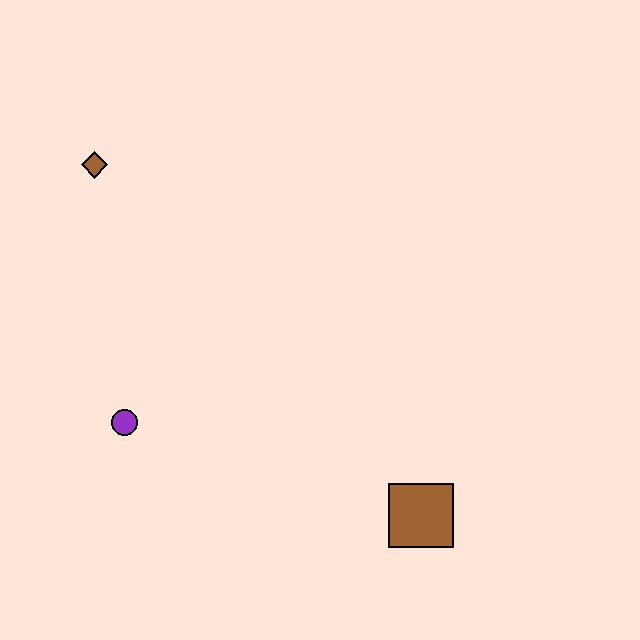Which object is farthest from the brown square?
The brown diamond is farthest from the brown square.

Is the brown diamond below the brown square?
No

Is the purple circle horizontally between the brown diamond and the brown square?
Yes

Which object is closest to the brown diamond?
The purple circle is closest to the brown diamond.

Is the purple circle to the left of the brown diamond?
No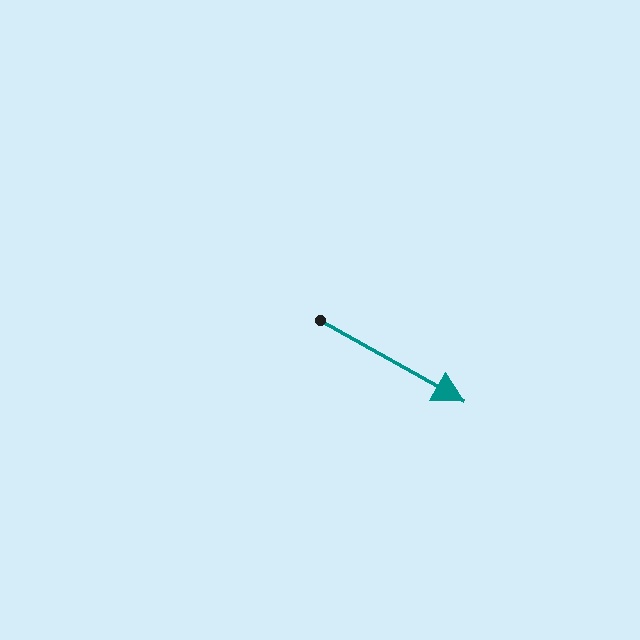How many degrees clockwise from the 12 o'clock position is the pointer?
Approximately 119 degrees.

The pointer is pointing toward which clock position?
Roughly 4 o'clock.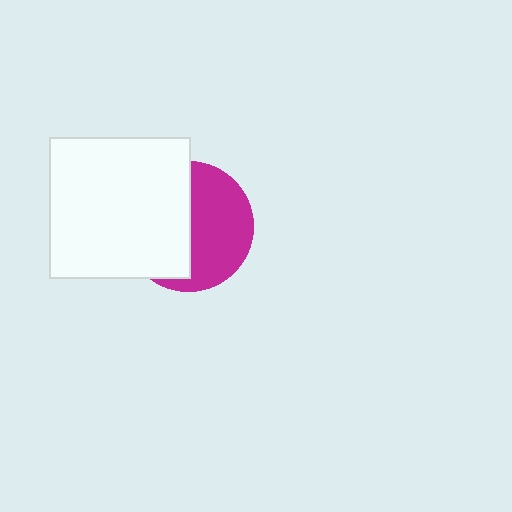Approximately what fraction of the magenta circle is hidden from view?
Roughly 50% of the magenta circle is hidden behind the white square.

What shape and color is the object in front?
The object in front is a white square.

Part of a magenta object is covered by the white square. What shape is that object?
It is a circle.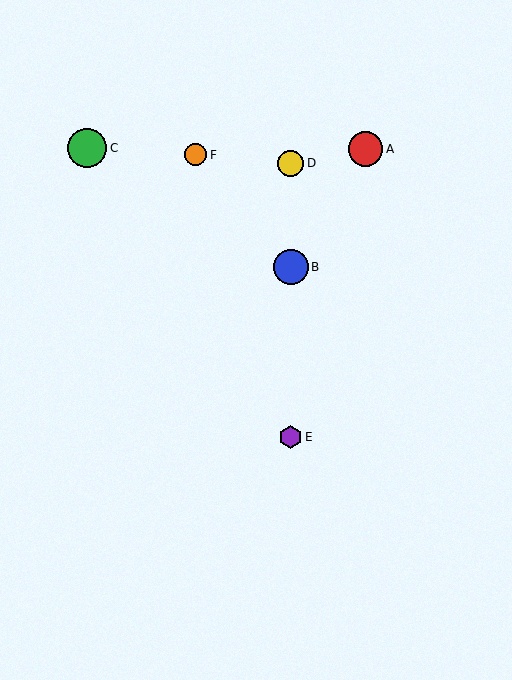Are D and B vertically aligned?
Yes, both are at x≈291.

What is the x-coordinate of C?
Object C is at x≈87.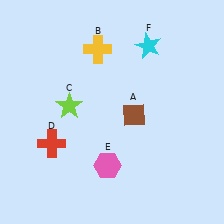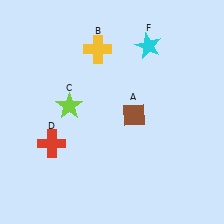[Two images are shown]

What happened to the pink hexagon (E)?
The pink hexagon (E) was removed in Image 2. It was in the bottom-left area of Image 1.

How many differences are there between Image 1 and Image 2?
There is 1 difference between the two images.